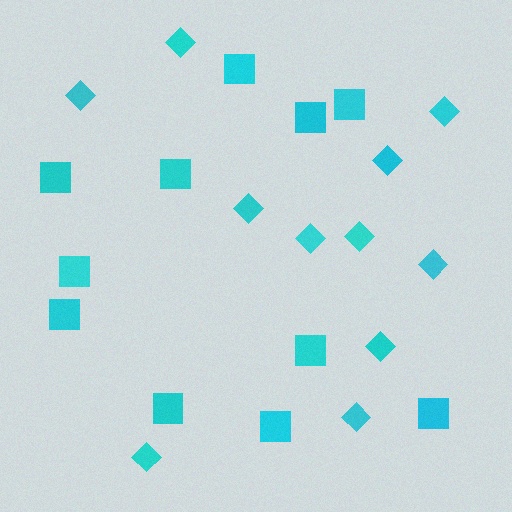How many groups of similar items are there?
There are 2 groups: one group of diamonds (11) and one group of squares (11).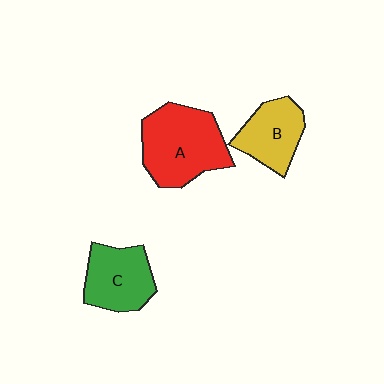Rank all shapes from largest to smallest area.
From largest to smallest: A (red), C (green), B (yellow).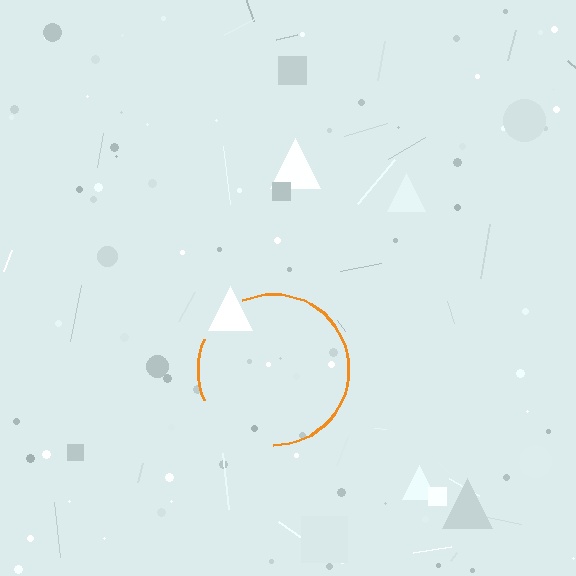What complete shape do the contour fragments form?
The contour fragments form a circle.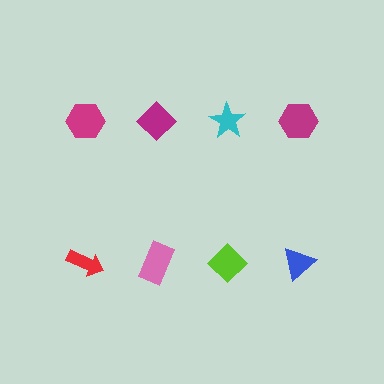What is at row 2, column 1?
A red arrow.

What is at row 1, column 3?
A cyan star.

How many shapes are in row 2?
4 shapes.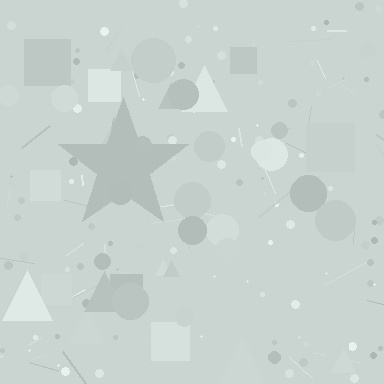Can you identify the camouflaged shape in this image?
The camouflaged shape is a star.